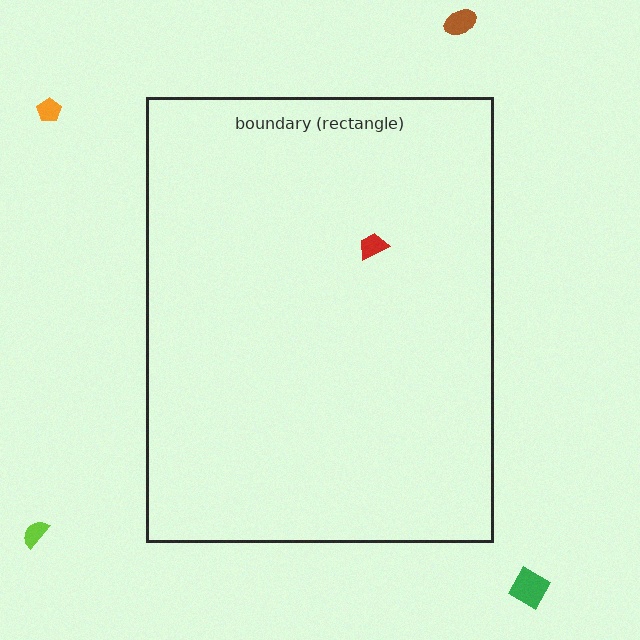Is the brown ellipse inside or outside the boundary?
Outside.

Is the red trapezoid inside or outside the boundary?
Inside.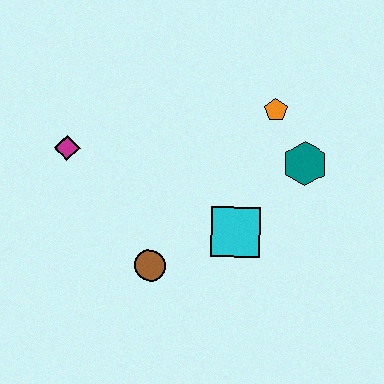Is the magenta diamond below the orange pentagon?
Yes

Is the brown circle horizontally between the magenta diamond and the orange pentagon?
Yes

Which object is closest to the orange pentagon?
The teal hexagon is closest to the orange pentagon.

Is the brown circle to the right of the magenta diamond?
Yes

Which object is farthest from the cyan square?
The magenta diamond is farthest from the cyan square.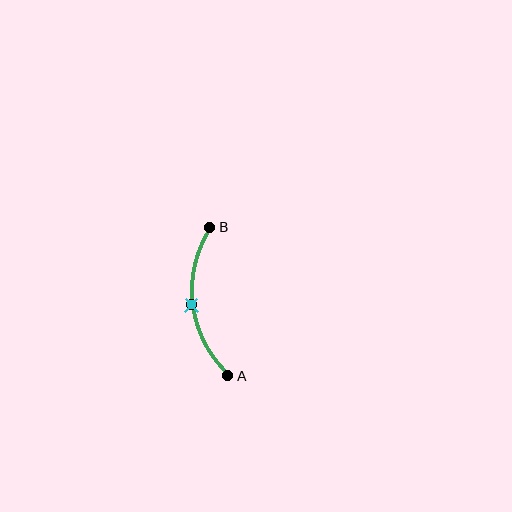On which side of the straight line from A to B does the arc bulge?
The arc bulges to the left of the straight line connecting A and B.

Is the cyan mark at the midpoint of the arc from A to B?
Yes. The cyan mark lies on the arc at equal arc-length from both A and B — it is the arc midpoint.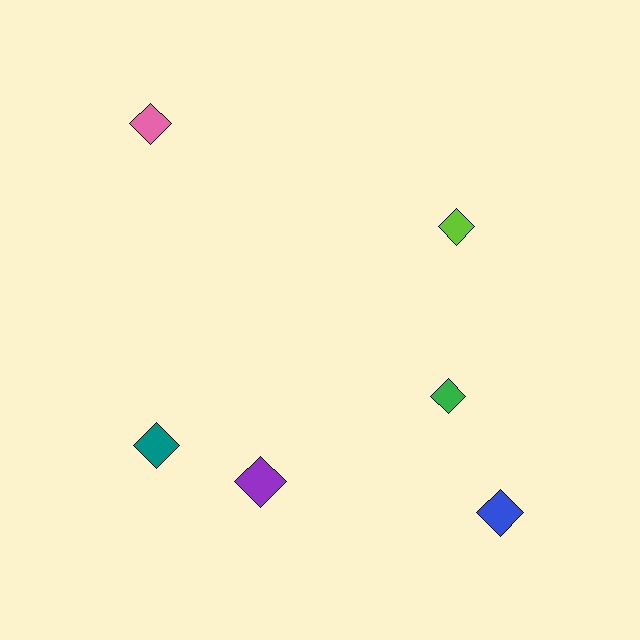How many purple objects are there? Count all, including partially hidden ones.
There is 1 purple object.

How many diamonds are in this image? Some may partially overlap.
There are 6 diamonds.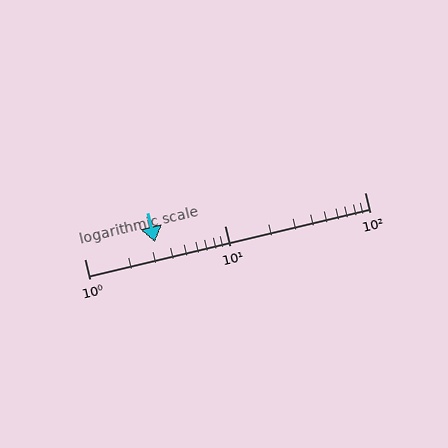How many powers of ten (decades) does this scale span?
The scale spans 2 decades, from 1 to 100.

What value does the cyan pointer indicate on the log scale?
The pointer indicates approximately 3.2.